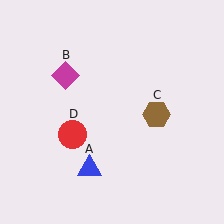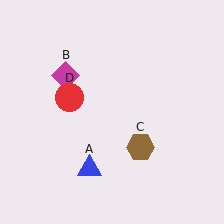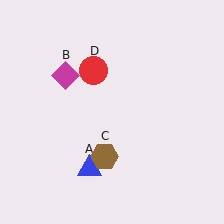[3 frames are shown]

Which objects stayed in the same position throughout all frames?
Blue triangle (object A) and magenta diamond (object B) remained stationary.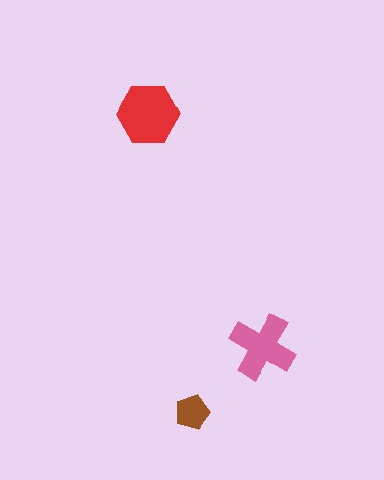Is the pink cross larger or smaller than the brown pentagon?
Larger.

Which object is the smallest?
The brown pentagon.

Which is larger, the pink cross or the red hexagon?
The red hexagon.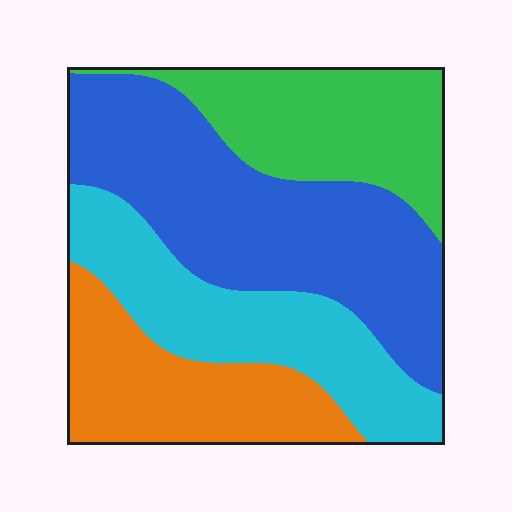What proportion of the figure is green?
Green takes up less than a quarter of the figure.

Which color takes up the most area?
Blue, at roughly 35%.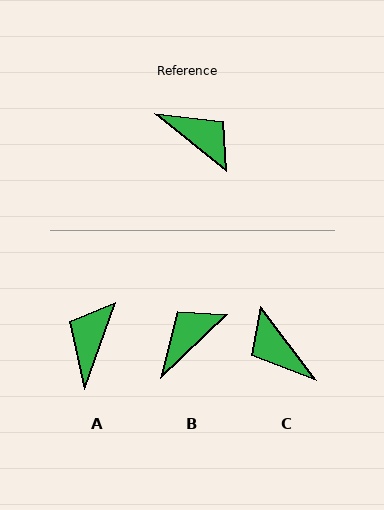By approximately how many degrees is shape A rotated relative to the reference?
Approximately 109 degrees counter-clockwise.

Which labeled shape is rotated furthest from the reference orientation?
C, about 166 degrees away.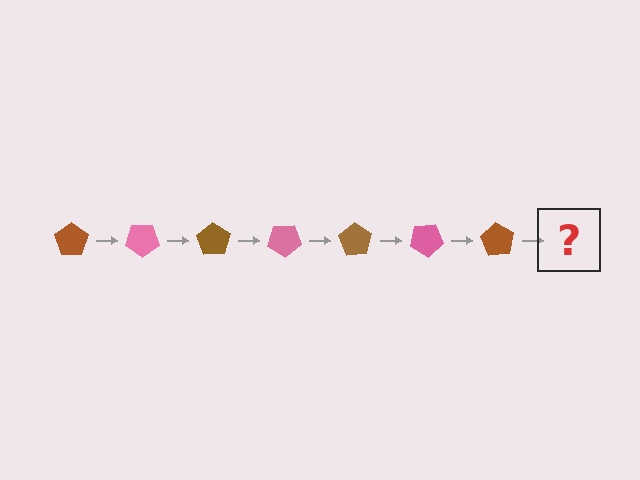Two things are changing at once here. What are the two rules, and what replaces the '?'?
The two rules are that it rotates 35 degrees each step and the color cycles through brown and pink. The '?' should be a pink pentagon, rotated 245 degrees from the start.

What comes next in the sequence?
The next element should be a pink pentagon, rotated 245 degrees from the start.